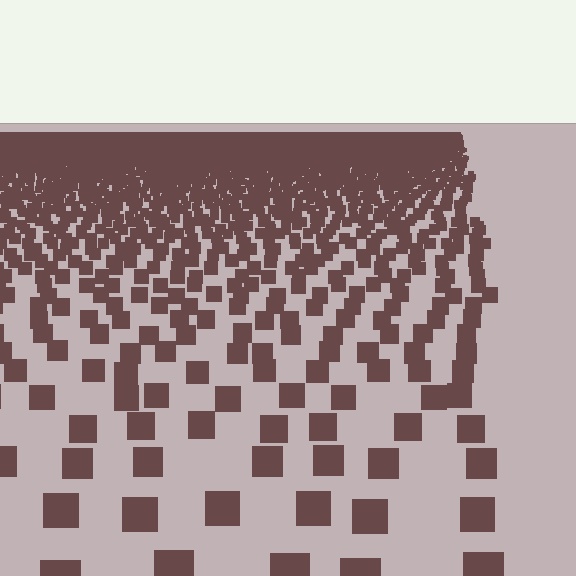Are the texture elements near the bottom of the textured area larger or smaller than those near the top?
Larger. Near the bottom, elements are closer to the viewer and appear at a bigger on-screen size.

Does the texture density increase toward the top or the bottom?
Density increases toward the top.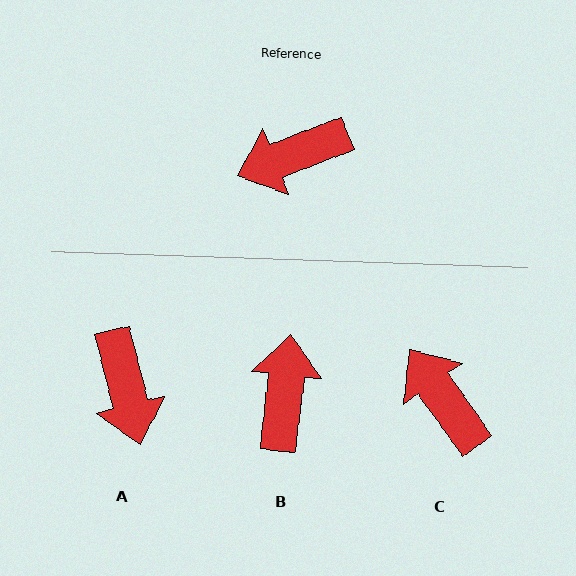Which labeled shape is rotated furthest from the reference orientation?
B, about 118 degrees away.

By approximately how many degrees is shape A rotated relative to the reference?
Approximately 82 degrees counter-clockwise.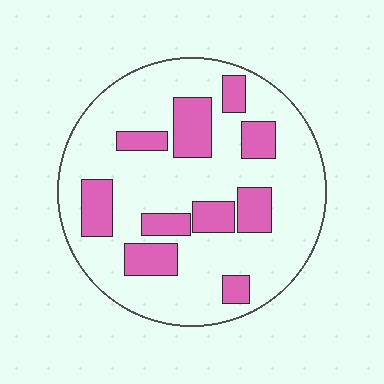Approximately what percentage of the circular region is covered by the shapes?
Approximately 25%.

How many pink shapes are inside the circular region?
10.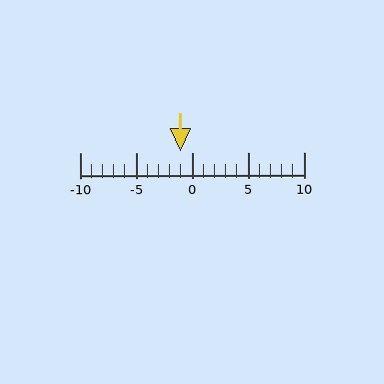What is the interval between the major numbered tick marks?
The major tick marks are spaced 5 units apart.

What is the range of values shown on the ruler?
The ruler shows values from -10 to 10.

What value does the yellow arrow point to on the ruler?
The yellow arrow points to approximately -1.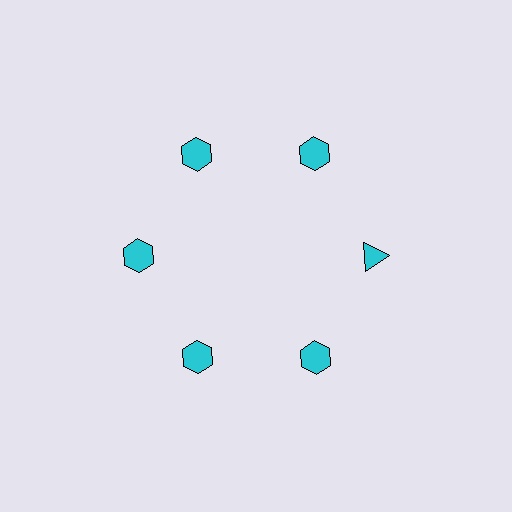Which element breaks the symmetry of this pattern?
The cyan triangle at roughly the 3 o'clock position breaks the symmetry. All other shapes are cyan hexagons.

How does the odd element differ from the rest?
It has a different shape: triangle instead of hexagon.